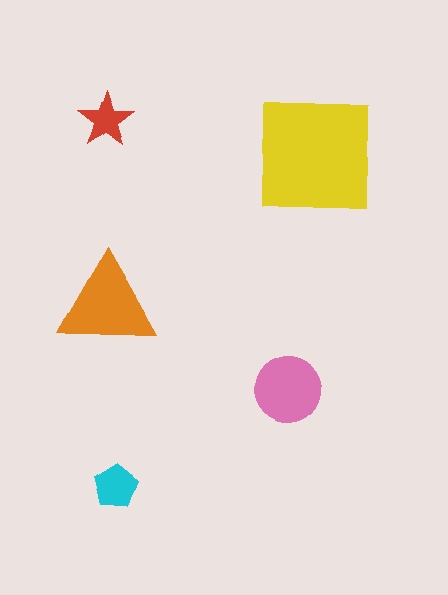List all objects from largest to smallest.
The yellow square, the orange triangle, the pink circle, the cyan pentagon, the red star.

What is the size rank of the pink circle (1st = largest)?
3rd.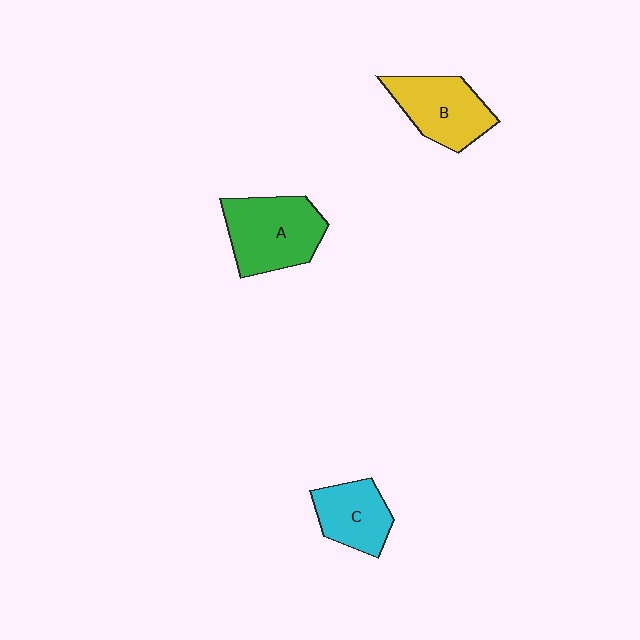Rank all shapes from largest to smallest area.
From largest to smallest: A (green), B (yellow), C (cyan).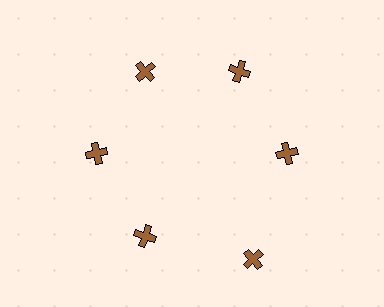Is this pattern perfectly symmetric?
No. The 6 brown crosses are arranged in a ring, but one element near the 5 o'clock position is pushed outward from the center, breaking the 6-fold rotational symmetry.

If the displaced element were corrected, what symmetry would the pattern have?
It would have 6-fold rotational symmetry — the pattern would map onto itself every 60 degrees.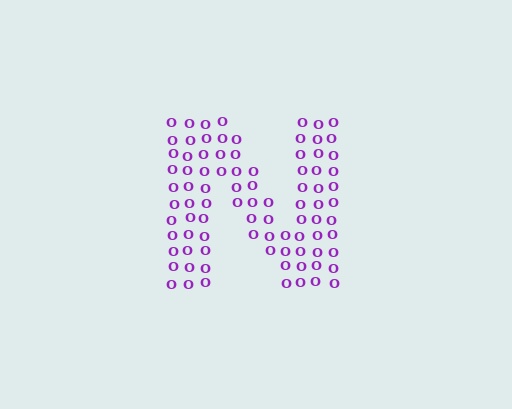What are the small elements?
The small elements are letter O's.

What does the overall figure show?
The overall figure shows the letter N.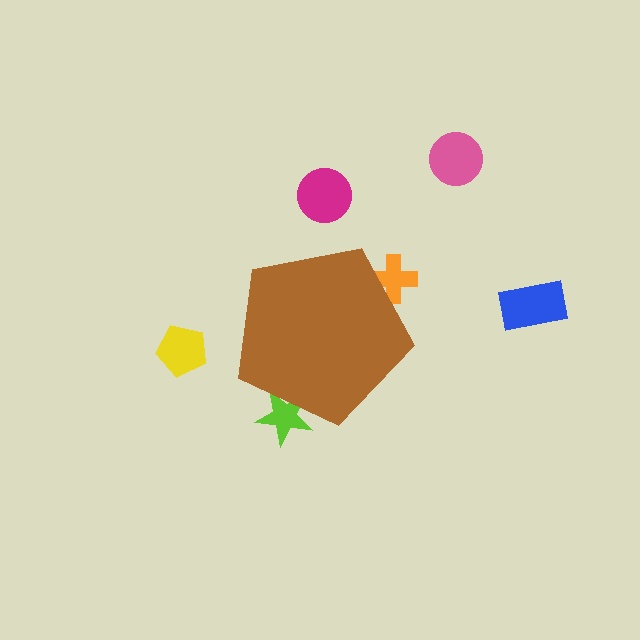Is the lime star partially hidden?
Yes, the lime star is partially hidden behind the brown pentagon.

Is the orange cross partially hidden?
Yes, the orange cross is partially hidden behind the brown pentagon.